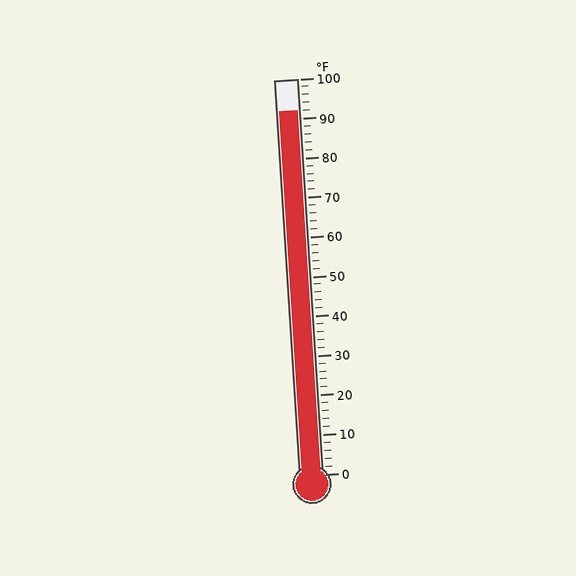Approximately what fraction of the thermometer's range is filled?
The thermometer is filled to approximately 90% of its range.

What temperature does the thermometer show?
The thermometer shows approximately 92°F.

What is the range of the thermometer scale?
The thermometer scale ranges from 0°F to 100°F.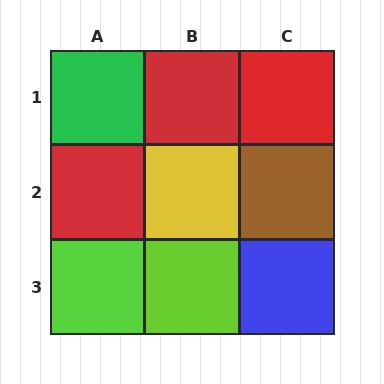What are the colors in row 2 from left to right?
Red, yellow, brown.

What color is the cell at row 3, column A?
Lime.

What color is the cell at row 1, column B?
Red.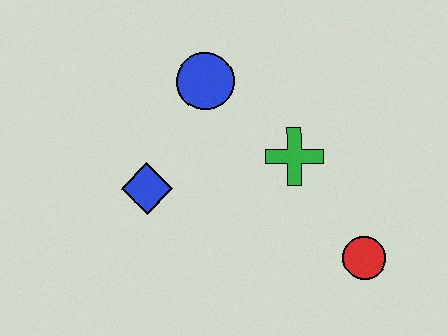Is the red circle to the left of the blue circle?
No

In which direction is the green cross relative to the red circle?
The green cross is above the red circle.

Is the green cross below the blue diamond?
No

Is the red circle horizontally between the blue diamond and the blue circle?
No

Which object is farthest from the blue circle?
The red circle is farthest from the blue circle.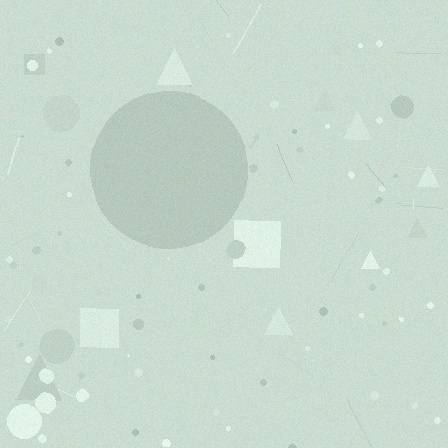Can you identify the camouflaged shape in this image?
The camouflaged shape is a circle.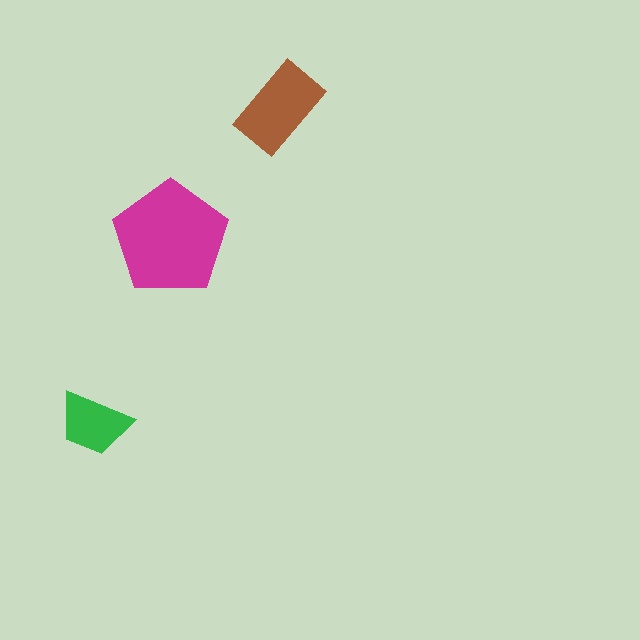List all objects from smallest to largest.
The green trapezoid, the brown rectangle, the magenta pentagon.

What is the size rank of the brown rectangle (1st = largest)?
2nd.